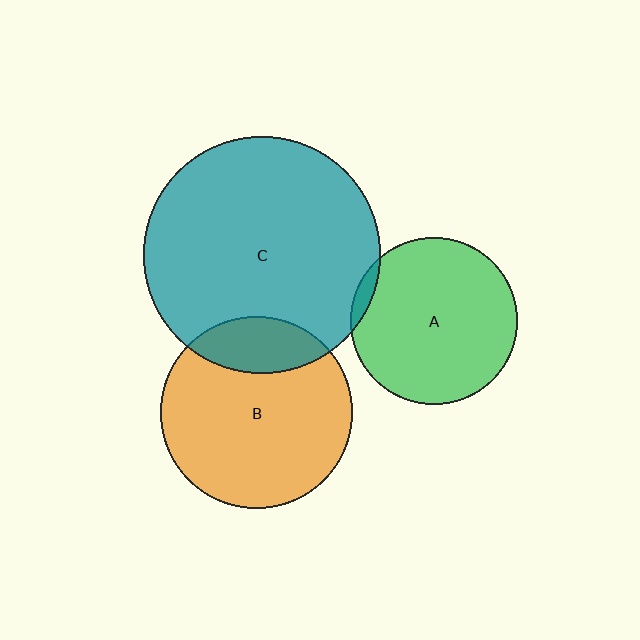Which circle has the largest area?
Circle C (teal).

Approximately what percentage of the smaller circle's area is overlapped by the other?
Approximately 20%.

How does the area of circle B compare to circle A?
Approximately 1.3 times.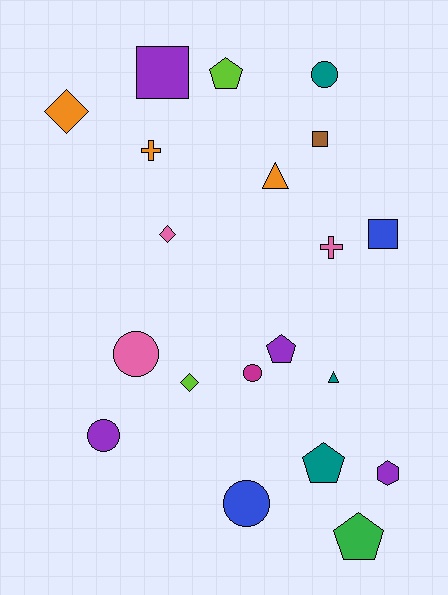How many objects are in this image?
There are 20 objects.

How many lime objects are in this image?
There are 2 lime objects.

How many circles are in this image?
There are 5 circles.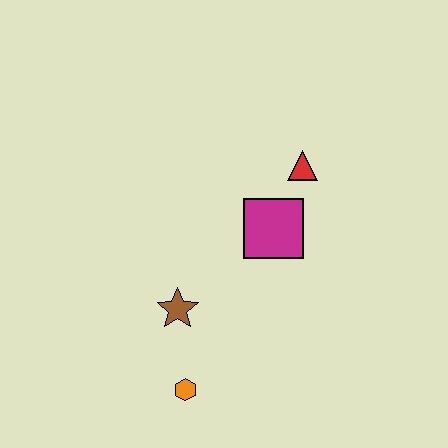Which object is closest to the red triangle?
The magenta square is closest to the red triangle.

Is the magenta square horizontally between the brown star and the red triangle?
Yes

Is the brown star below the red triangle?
Yes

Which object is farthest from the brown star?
The red triangle is farthest from the brown star.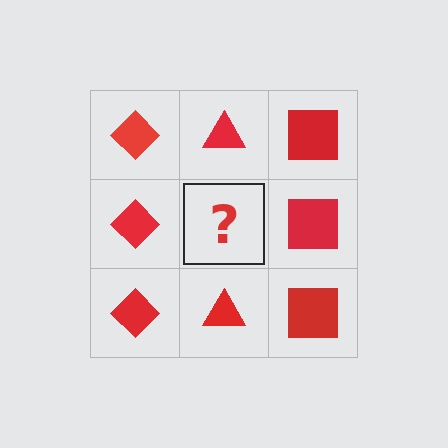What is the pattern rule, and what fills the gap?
The rule is that each column has a consistent shape. The gap should be filled with a red triangle.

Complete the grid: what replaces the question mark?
The question mark should be replaced with a red triangle.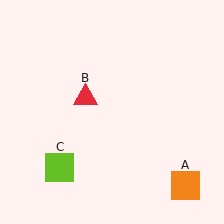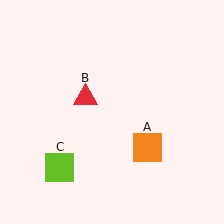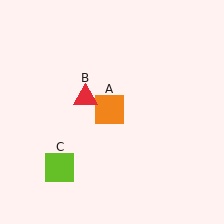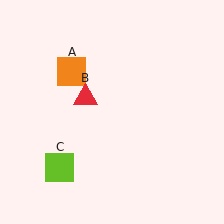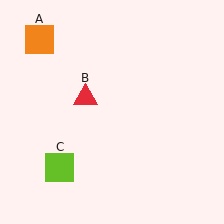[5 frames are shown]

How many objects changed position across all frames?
1 object changed position: orange square (object A).